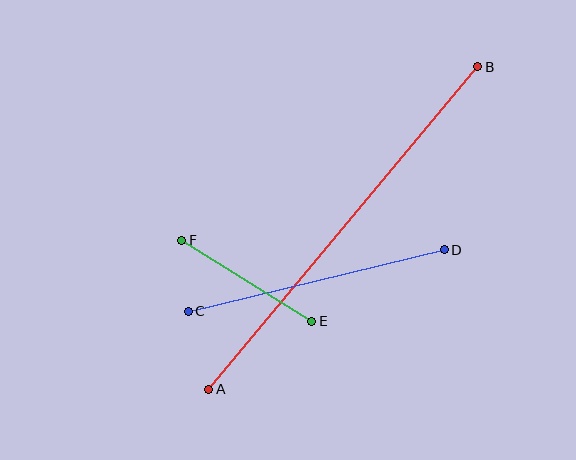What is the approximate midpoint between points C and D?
The midpoint is at approximately (316, 280) pixels.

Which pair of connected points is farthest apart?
Points A and B are farthest apart.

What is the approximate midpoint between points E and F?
The midpoint is at approximately (247, 281) pixels.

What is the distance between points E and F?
The distance is approximately 153 pixels.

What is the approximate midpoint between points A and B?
The midpoint is at approximately (343, 228) pixels.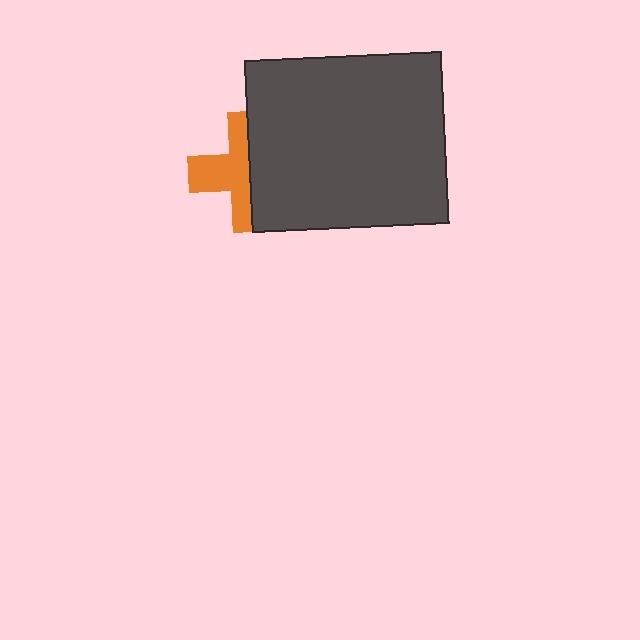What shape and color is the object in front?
The object in front is a dark gray rectangle.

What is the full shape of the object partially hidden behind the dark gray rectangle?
The partially hidden object is an orange cross.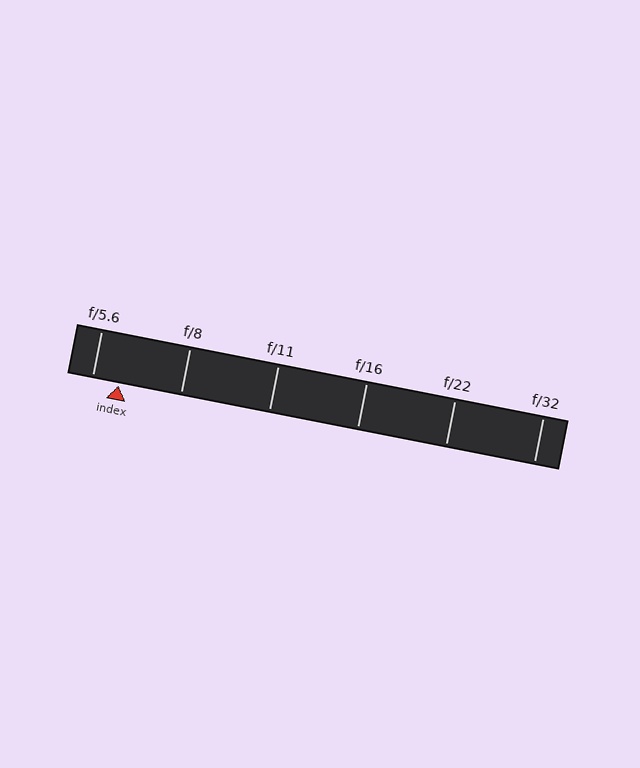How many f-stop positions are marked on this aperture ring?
There are 6 f-stop positions marked.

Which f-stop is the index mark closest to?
The index mark is closest to f/5.6.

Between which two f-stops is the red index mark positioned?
The index mark is between f/5.6 and f/8.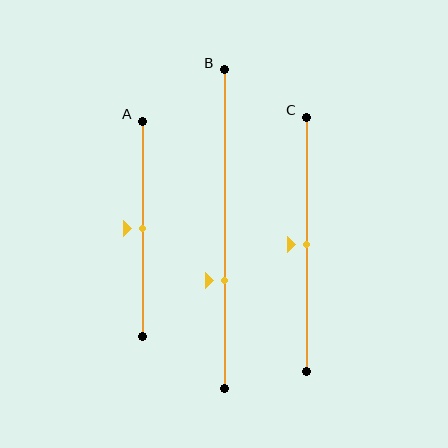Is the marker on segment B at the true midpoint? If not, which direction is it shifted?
No, the marker on segment B is shifted downward by about 16% of the segment length.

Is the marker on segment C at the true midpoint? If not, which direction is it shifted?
Yes, the marker on segment C is at the true midpoint.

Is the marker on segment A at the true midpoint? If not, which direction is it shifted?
Yes, the marker on segment A is at the true midpoint.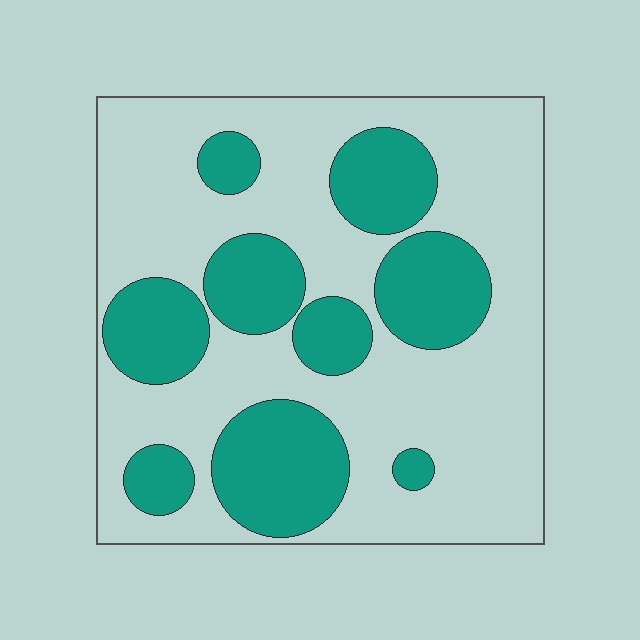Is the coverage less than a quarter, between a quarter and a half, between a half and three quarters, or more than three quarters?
Between a quarter and a half.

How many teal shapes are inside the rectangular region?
9.